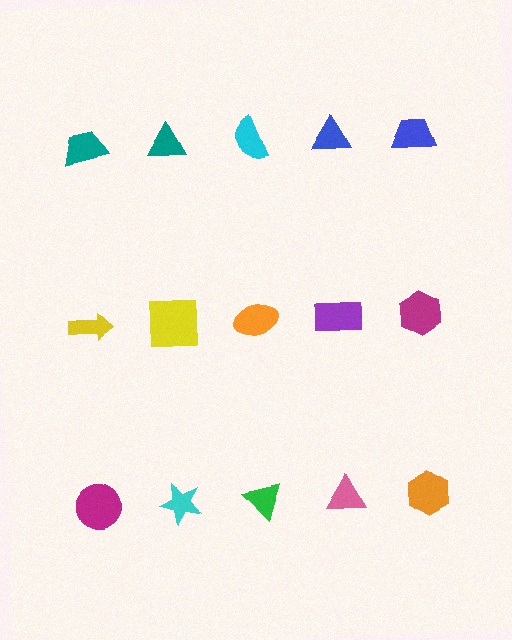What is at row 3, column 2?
A cyan star.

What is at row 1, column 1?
A teal trapezoid.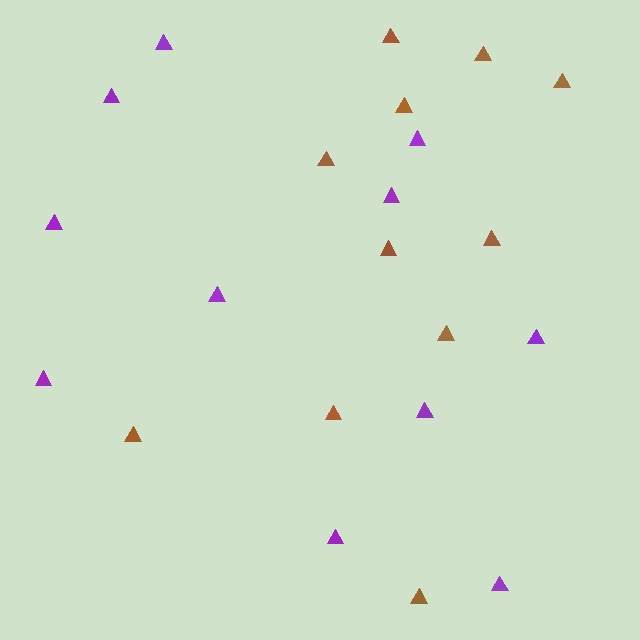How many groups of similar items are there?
There are 2 groups: one group of brown triangles (11) and one group of purple triangles (11).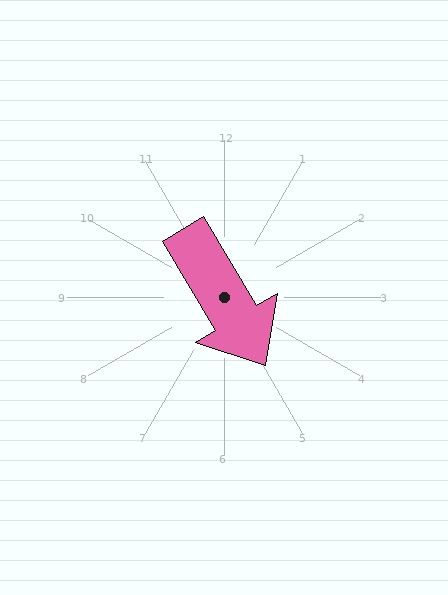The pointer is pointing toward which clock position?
Roughly 5 o'clock.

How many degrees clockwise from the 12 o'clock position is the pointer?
Approximately 149 degrees.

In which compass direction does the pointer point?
Southeast.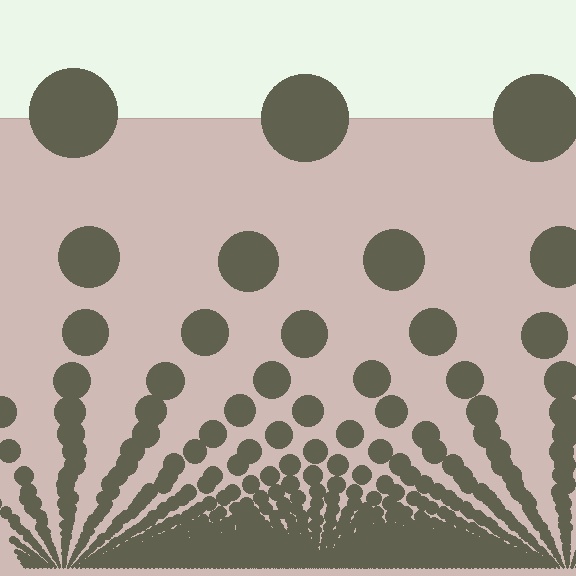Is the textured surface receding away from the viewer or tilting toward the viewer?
The surface appears to tilt toward the viewer. Texture elements get larger and sparser toward the top.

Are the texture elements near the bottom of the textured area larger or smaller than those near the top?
Smaller. The gradient is inverted — elements near the bottom are smaller and denser.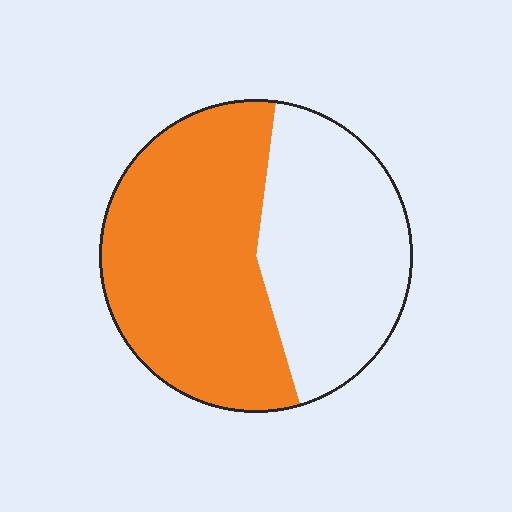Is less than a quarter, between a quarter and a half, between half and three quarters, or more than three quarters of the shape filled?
Between half and three quarters.